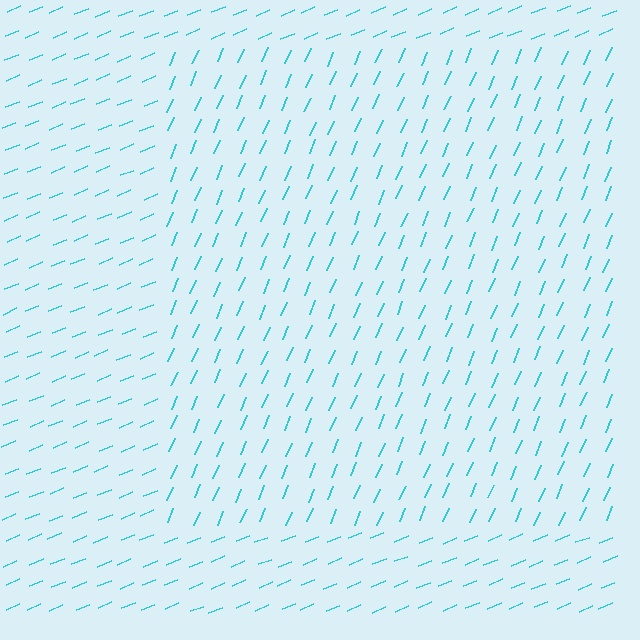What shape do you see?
I see a rectangle.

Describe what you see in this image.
The image is filled with small cyan line segments. A rectangle region in the image has lines oriented differently from the surrounding lines, creating a visible texture boundary.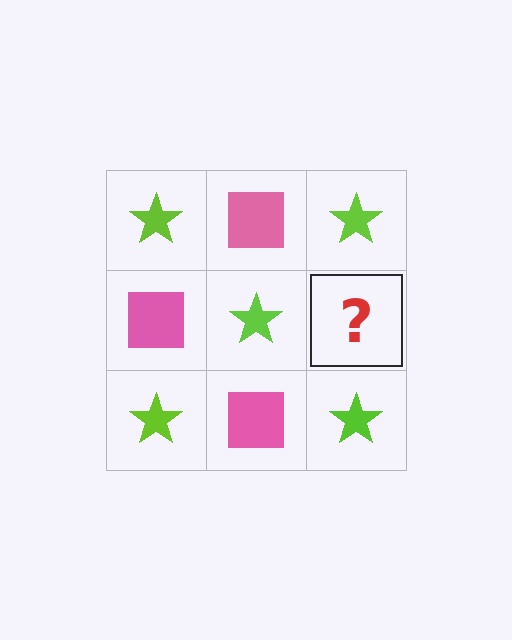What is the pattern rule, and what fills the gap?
The rule is that it alternates lime star and pink square in a checkerboard pattern. The gap should be filled with a pink square.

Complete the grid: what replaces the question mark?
The question mark should be replaced with a pink square.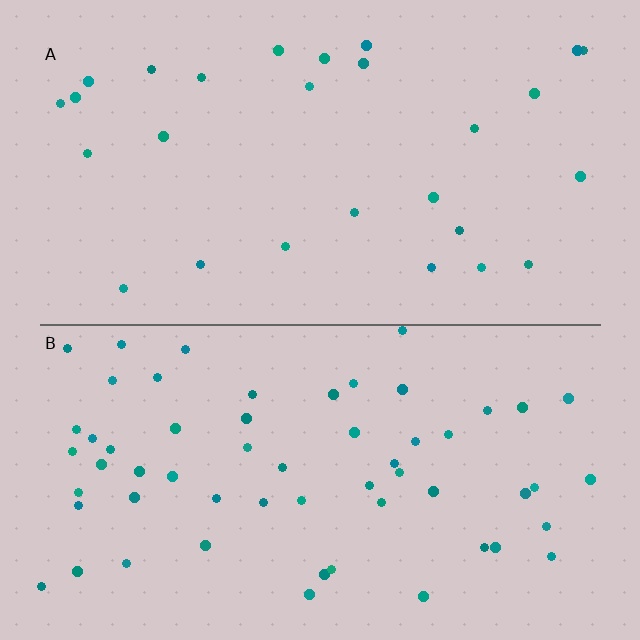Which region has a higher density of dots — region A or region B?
B (the bottom).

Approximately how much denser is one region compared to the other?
Approximately 2.1× — region B over region A.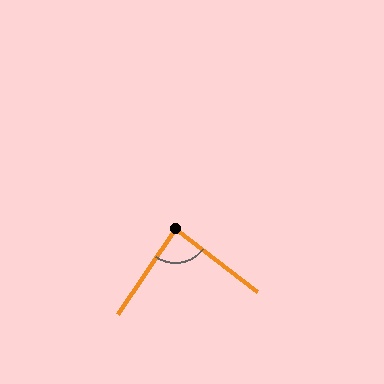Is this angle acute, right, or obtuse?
It is approximately a right angle.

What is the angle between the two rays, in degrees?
Approximately 87 degrees.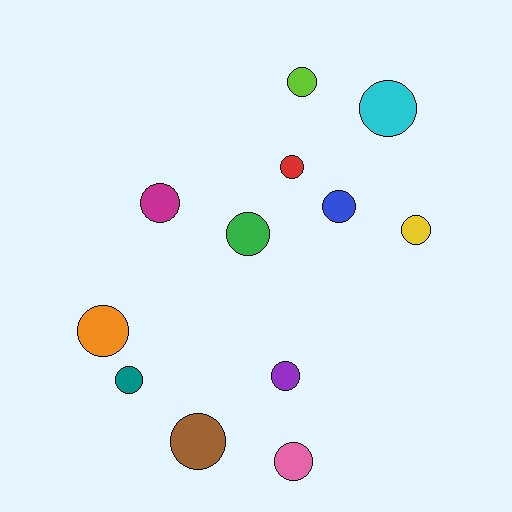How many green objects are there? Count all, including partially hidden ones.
There is 1 green object.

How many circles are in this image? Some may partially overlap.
There are 12 circles.